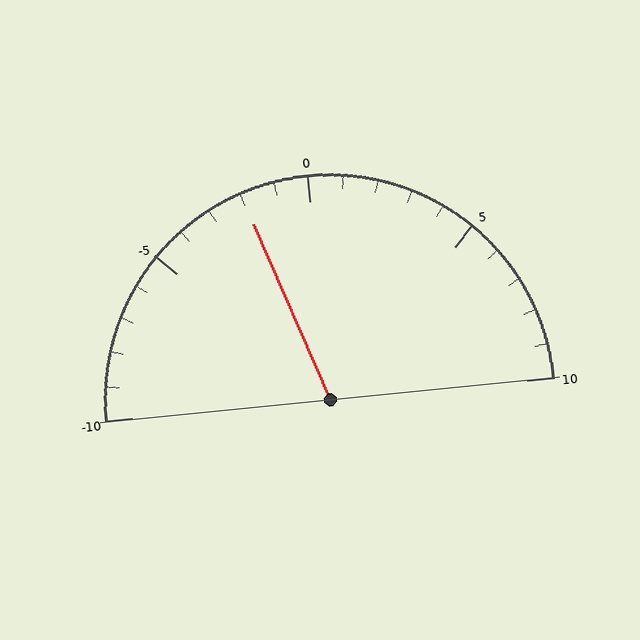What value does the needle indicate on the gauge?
The needle indicates approximately -2.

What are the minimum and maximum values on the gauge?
The gauge ranges from -10 to 10.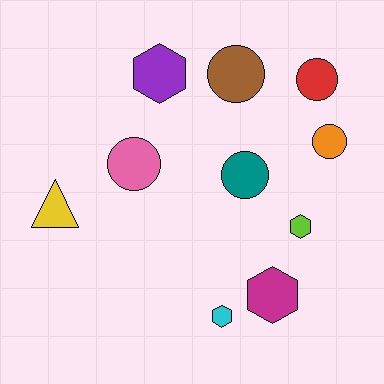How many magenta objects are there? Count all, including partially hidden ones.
There is 1 magenta object.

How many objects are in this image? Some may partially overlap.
There are 10 objects.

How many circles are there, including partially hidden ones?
There are 5 circles.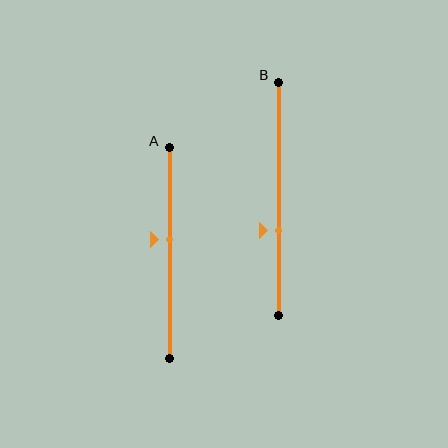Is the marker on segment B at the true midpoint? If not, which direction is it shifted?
No, the marker on segment B is shifted downward by about 14% of the segment length.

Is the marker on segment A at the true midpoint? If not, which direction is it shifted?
No, the marker on segment A is shifted upward by about 6% of the segment length.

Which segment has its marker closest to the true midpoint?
Segment A has its marker closest to the true midpoint.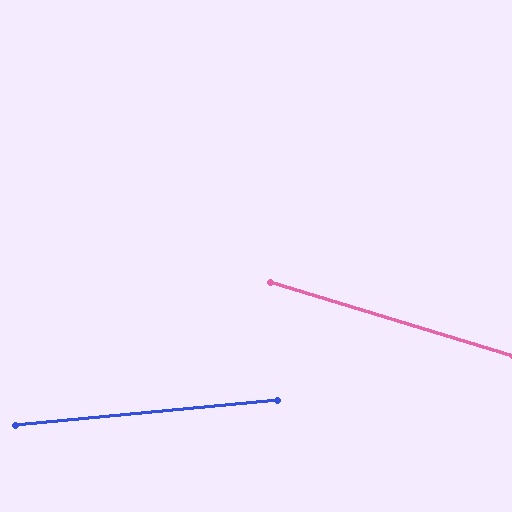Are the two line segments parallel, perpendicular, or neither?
Neither parallel nor perpendicular — they differ by about 22°.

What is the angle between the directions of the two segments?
Approximately 22 degrees.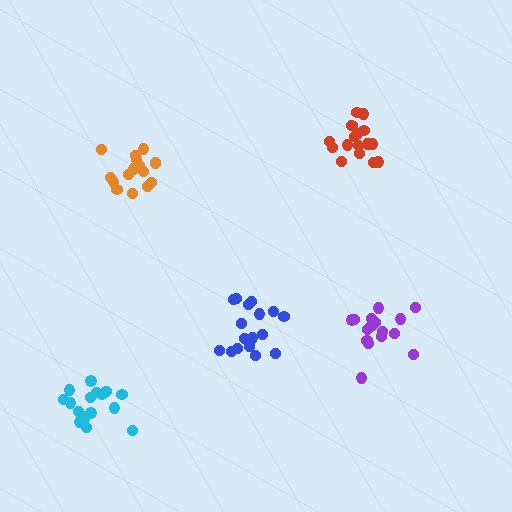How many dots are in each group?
Group 1: 16 dots, Group 2: 17 dots, Group 3: 17 dots, Group 4: 18 dots, Group 5: 16 dots (84 total).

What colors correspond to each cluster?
The clusters are colored: orange, red, blue, cyan, purple.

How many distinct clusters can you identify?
There are 5 distinct clusters.